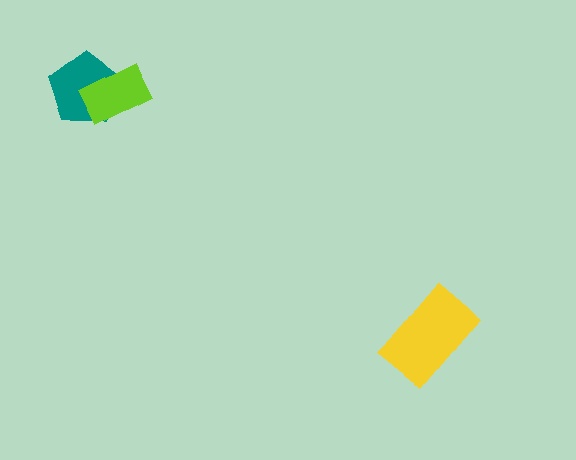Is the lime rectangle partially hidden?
No, no other shape covers it.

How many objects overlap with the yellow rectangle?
0 objects overlap with the yellow rectangle.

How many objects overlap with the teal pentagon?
1 object overlaps with the teal pentagon.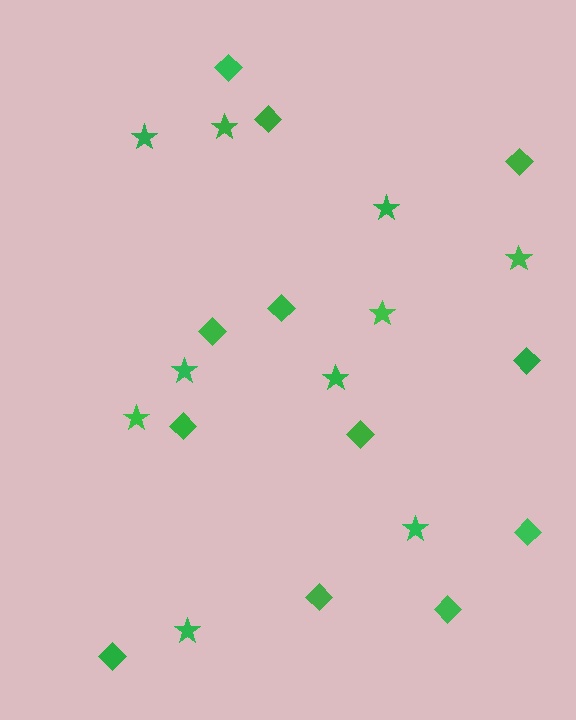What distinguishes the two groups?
There are 2 groups: one group of stars (10) and one group of diamonds (12).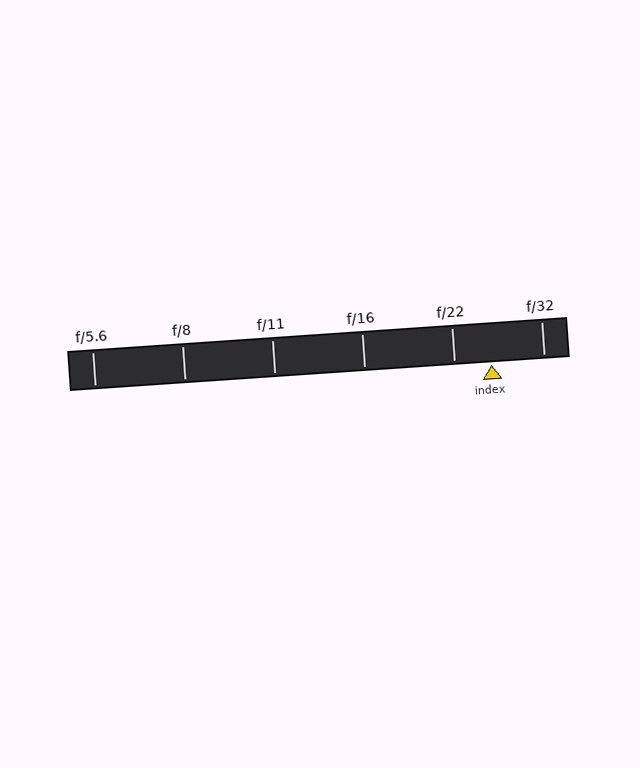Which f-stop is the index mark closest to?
The index mark is closest to f/22.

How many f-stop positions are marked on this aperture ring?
There are 6 f-stop positions marked.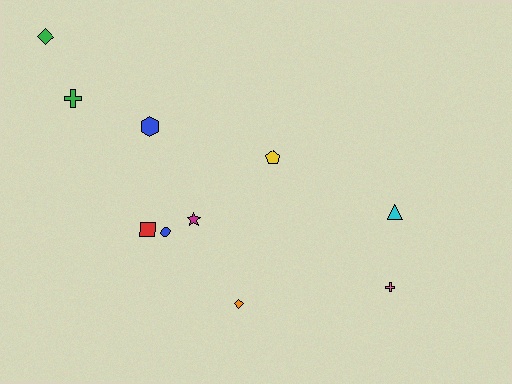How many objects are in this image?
There are 10 objects.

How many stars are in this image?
There is 1 star.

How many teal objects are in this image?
There are no teal objects.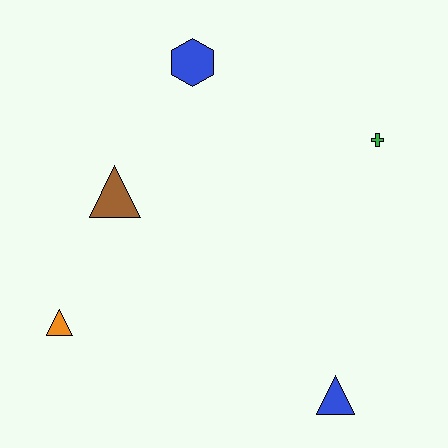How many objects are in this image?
There are 5 objects.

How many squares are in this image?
There are no squares.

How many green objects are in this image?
There is 1 green object.